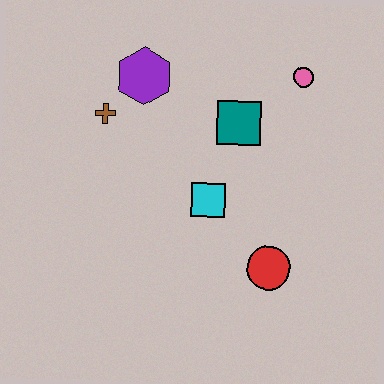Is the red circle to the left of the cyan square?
No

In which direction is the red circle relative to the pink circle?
The red circle is below the pink circle.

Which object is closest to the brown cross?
The purple hexagon is closest to the brown cross.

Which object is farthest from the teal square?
The red circle is farthest from the teal square.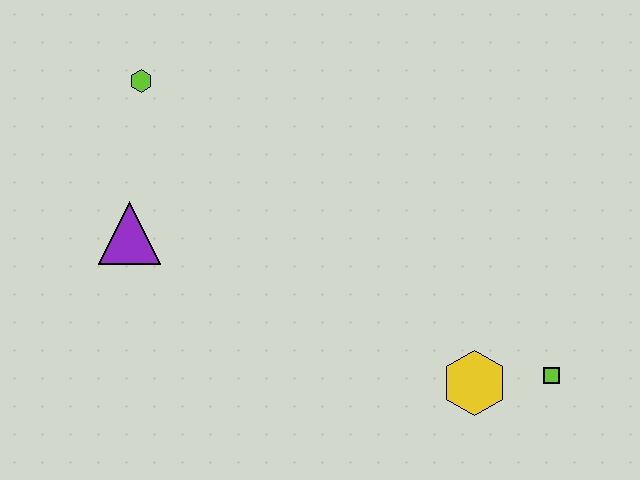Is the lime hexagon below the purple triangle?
No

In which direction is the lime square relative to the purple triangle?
The lime square is to the right of the purple triangle.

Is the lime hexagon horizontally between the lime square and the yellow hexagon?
No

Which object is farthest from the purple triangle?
The lime square is farthest from the purple triangle.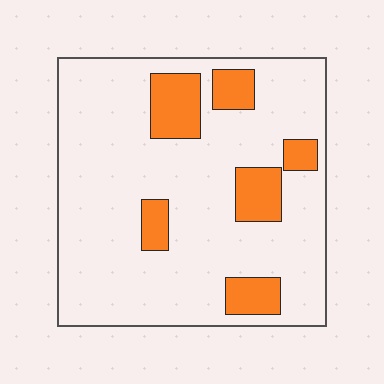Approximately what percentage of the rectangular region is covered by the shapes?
Approximately 15%.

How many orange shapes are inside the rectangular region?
6.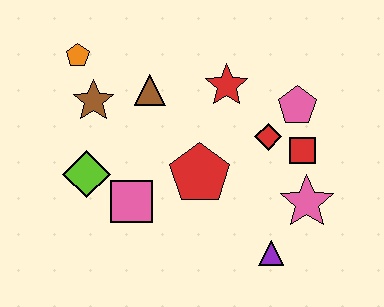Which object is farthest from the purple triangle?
The orange pentagon is farthest from the purple triangle.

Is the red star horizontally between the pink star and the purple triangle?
No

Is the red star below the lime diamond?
No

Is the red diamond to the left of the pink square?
No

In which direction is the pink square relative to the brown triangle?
The pink square is below the brown triangle.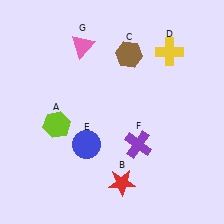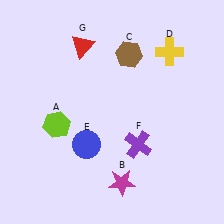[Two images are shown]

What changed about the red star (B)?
In Image 1, B is red. In Image 2, it changed to magenta.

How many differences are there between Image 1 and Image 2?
There are 2 differences between the two images.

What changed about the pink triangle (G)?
In Image 1, G is pink. In Image 2, it changed to red.